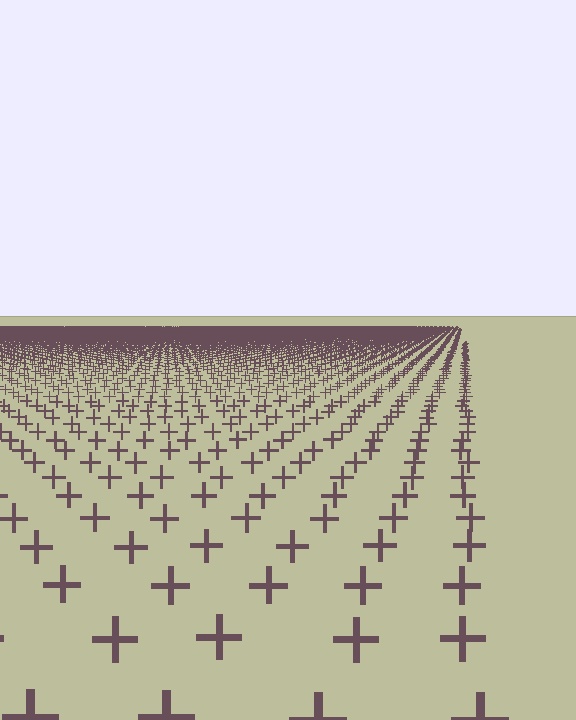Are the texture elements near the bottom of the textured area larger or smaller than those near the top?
Larger. Near the bottom, elements are closer to the viewer and appear at a bigger on-screen size.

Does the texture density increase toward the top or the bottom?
Density increases toward the top.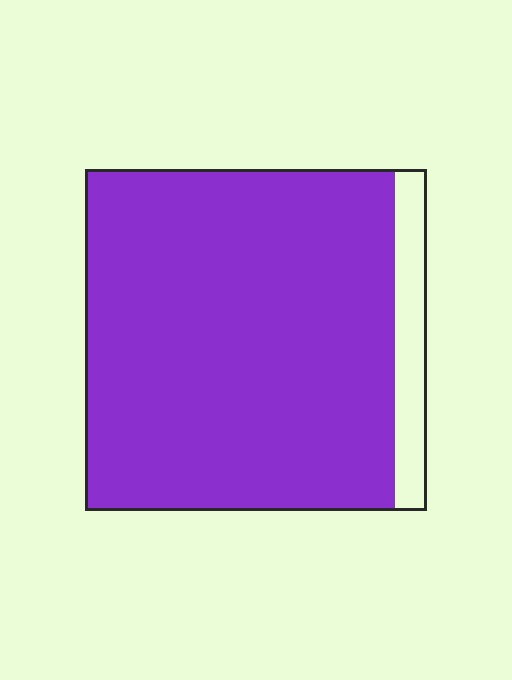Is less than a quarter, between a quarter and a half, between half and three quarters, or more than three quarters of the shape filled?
More than three quarters.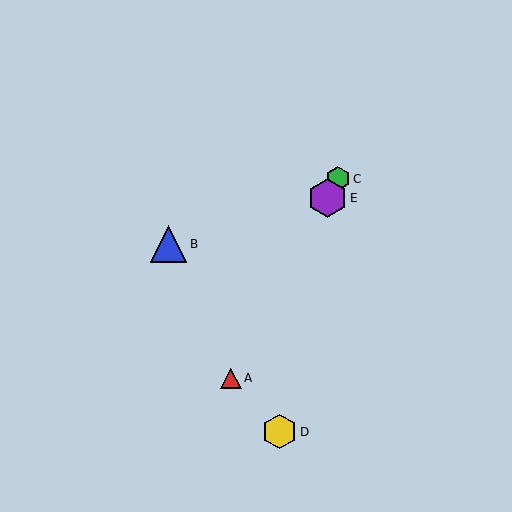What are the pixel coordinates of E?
Object E is at (328, 198).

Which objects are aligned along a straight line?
Objects A, C, E are aligned along a straight line.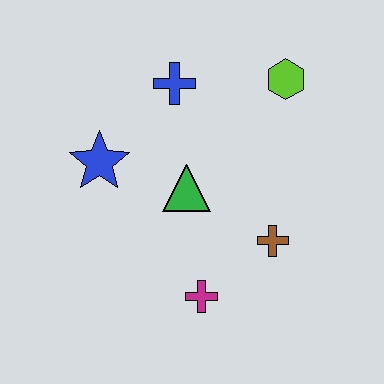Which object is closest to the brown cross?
The magenta cross is closest to the brown cross.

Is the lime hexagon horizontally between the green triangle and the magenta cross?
No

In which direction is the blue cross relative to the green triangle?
The blue cross is above the green triangle.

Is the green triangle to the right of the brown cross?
No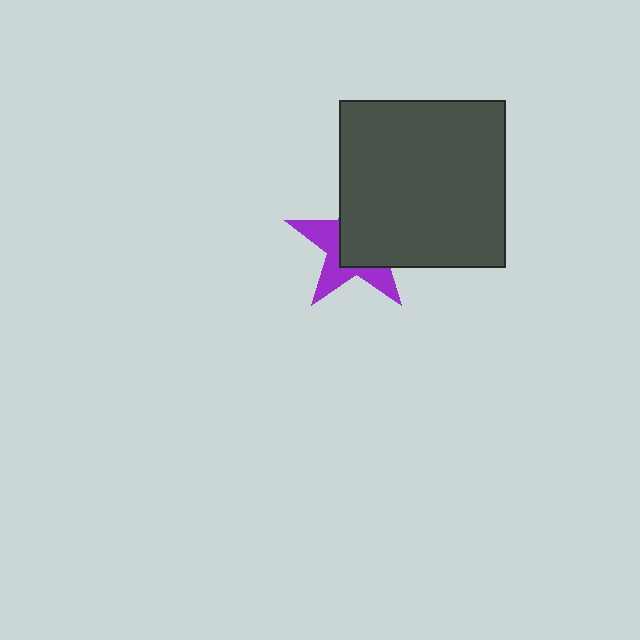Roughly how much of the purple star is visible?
A small part of it is visible (roughly 43%).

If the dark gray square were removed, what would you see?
You would see the complete purple star.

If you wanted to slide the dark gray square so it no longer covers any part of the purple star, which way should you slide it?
Slide it toward the upper-right — that is the most direct way to separate the two shapes.